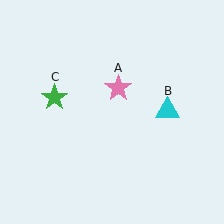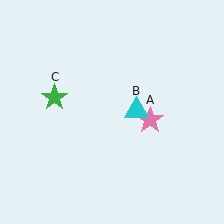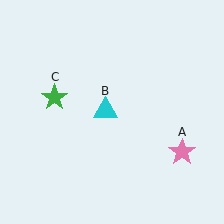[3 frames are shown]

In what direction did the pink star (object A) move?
The pink star (object A) moved down and to the right.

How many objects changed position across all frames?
2 objects changed position: pink star (object A), cyan triangle (object B).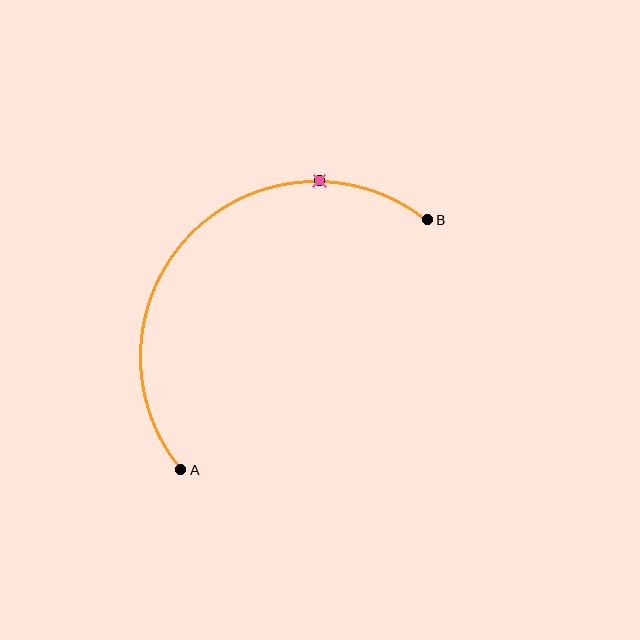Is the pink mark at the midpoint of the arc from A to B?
No. The pink mark lies on the arc but is closer to endpoint B. The arc midpoint would be at the point on the curve equidistant along the arc from both A and B.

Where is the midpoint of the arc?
The arc midpoint is the point on the curve farthest from the straight line joining A and B. It sits above and to the left of that line.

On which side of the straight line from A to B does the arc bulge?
The arc bulges above and to the left of the straight line connecting A and B.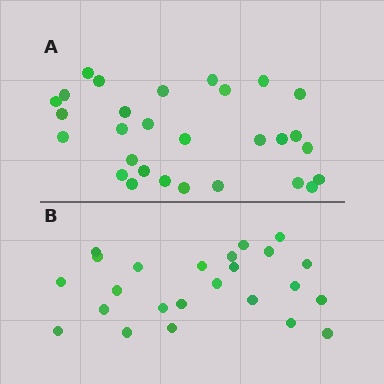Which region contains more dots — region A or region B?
Region A (the top region) has more dots.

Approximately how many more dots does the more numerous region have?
Region A has about 5 more dots than region B.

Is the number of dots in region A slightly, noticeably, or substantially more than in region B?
Region A has only slightly more — the two regions are fairly close. The ratio is roughly 1.2 to 1.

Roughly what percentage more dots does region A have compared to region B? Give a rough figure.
About 20% more.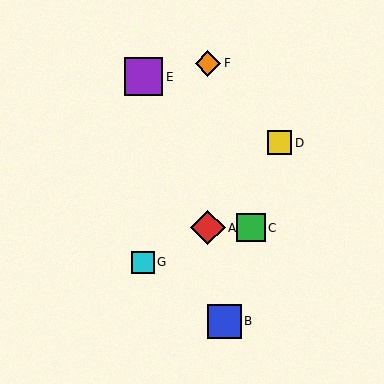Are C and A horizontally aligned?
Yes, both are at y≈228.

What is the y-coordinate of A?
Object A is at y≈228.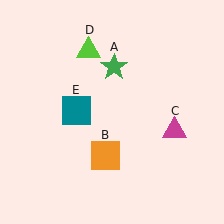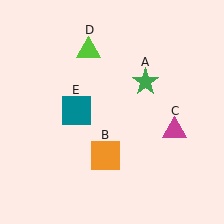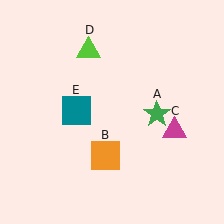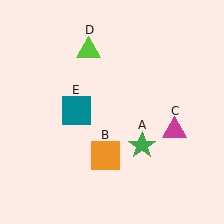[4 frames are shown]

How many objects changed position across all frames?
1 object changed position: green star (object A).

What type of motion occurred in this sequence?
The green star (object A) rotated clockwise around the center of the scene.